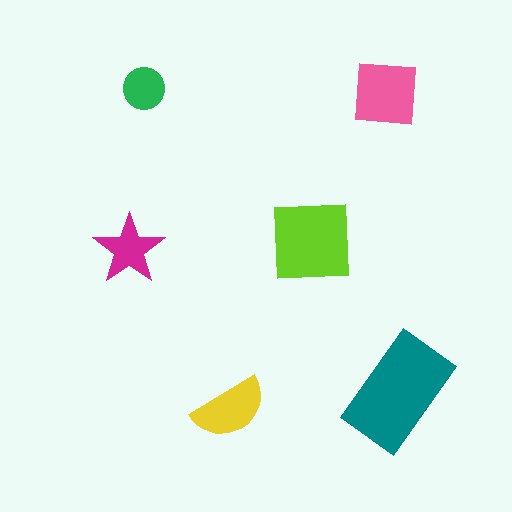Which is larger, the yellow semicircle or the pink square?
The pink square.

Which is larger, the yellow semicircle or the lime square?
The lime square.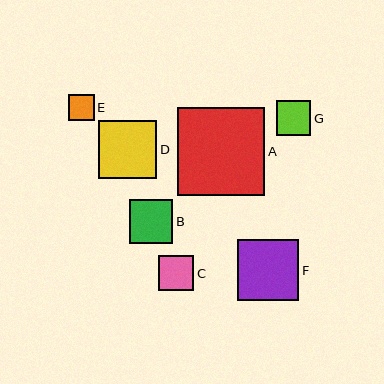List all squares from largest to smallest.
From largest to smallest: A, F, D, B, C, G, E.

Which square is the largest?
Square A is the largest with a size of approximately 88 pixels.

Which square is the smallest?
Square E is the smallest with a size of approximately 26 pixels.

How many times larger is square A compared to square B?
Square A is approximately 2.0 times the size of square B.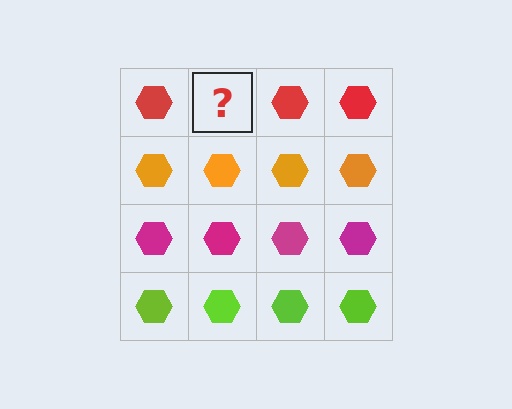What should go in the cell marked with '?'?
The missing cell should contain a red hexagon.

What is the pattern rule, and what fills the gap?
The rule is that each row has a consistent color. The gap should be filled with a red hexagon.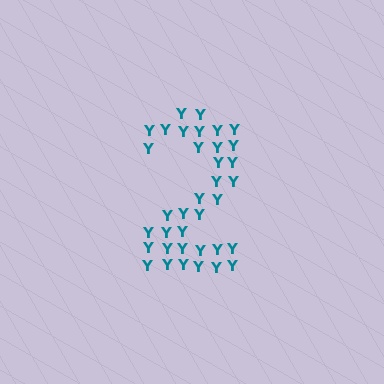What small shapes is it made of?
It is made of small letter Y's.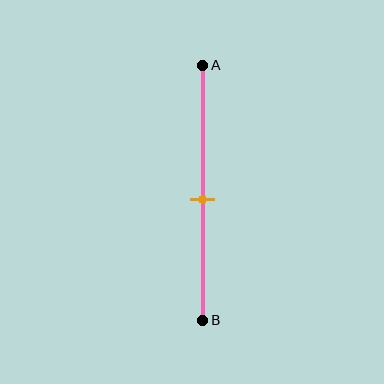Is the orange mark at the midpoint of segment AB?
Yes, the mark is approximately at the midpoint.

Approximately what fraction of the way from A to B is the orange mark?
The orange mark is approximately 55% of the way from A to B.